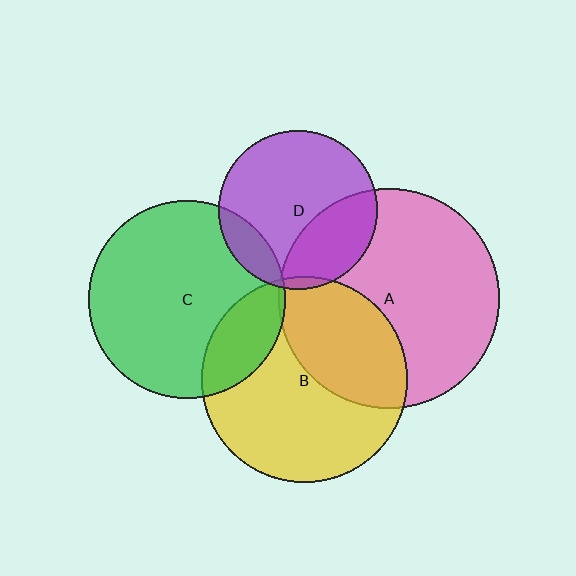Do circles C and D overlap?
Yes.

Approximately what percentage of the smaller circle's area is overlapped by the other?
Approximately 15%.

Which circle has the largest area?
Circle A (pink).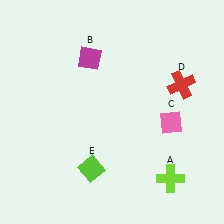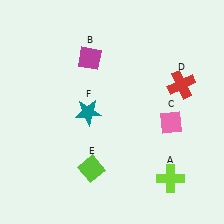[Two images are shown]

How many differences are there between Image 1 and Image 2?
There is 1 difference between the two images.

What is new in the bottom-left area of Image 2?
A teal star (F) was added in the bottom-left area of Image 2.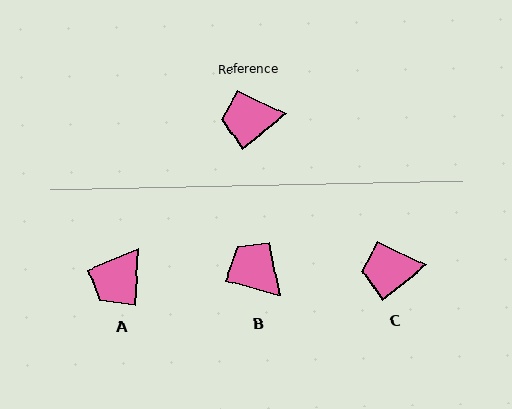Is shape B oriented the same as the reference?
No, it is off by about 54 degrees.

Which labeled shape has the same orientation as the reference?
C.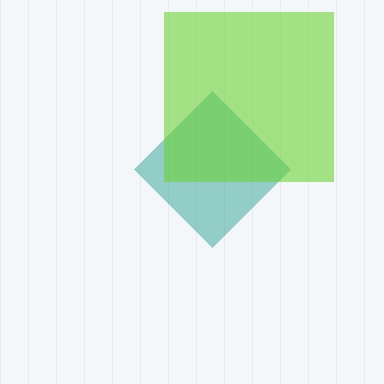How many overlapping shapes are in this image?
There are 2 overlapping shapes in the image.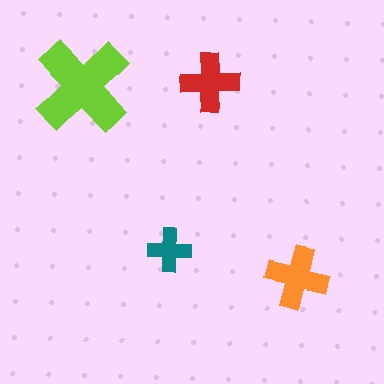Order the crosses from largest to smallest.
the lime one, the orange one, the red one, the teal one.